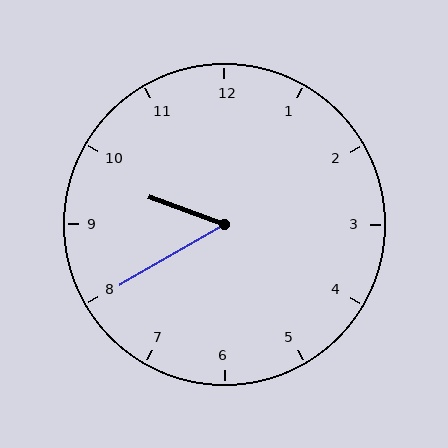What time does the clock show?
9:40.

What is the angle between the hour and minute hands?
Approximately 50 degrees.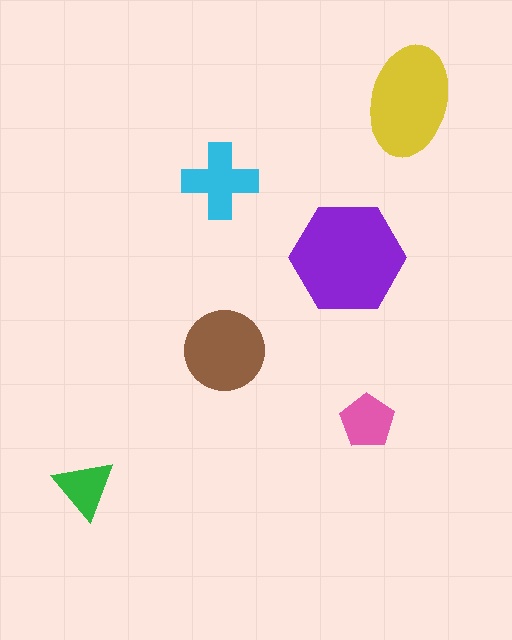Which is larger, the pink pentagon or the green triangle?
The pink pentagon.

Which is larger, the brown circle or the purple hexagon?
The purple hexagon.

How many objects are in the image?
There are 6 objects in the image.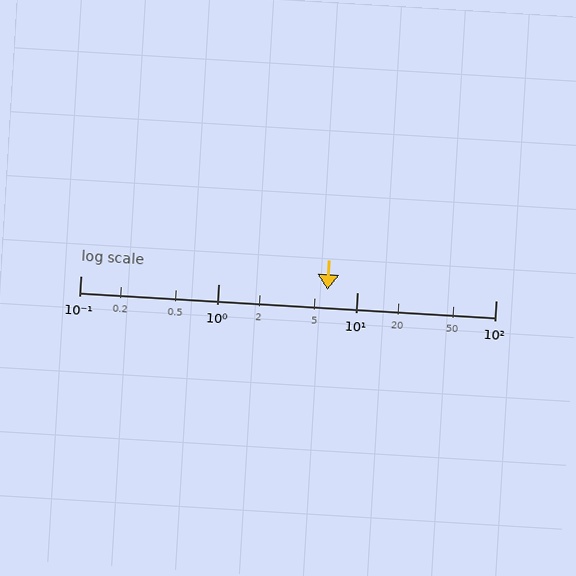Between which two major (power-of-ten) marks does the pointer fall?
The pointer is between 1 and 10.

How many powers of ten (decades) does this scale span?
The scale spans 3 decades, from 0.1 to 100.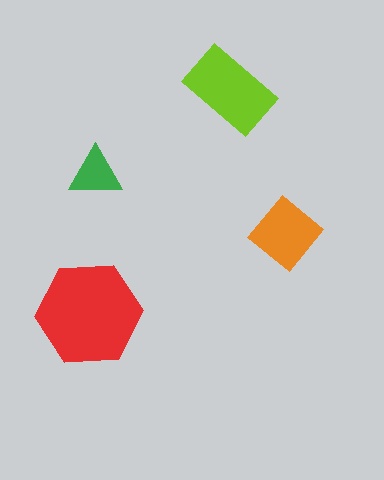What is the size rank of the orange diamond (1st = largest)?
3rd.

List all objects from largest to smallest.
The red hexagon, the lime rectangle, the orange diamond, the green triangle.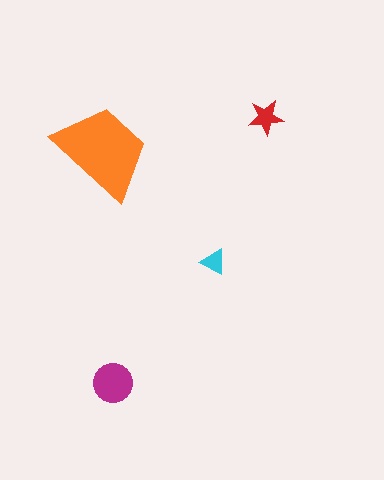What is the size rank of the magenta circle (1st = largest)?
2nd.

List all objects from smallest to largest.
The cyan triangle, the red star, the magenta circle, the orange trapezoid.